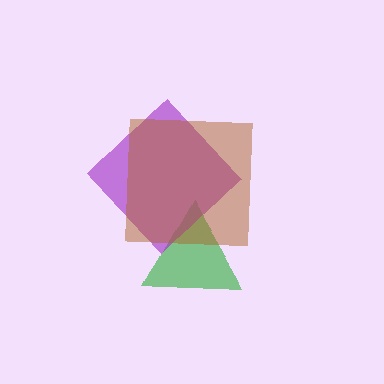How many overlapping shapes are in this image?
There are 3 overlapping shapes in the image.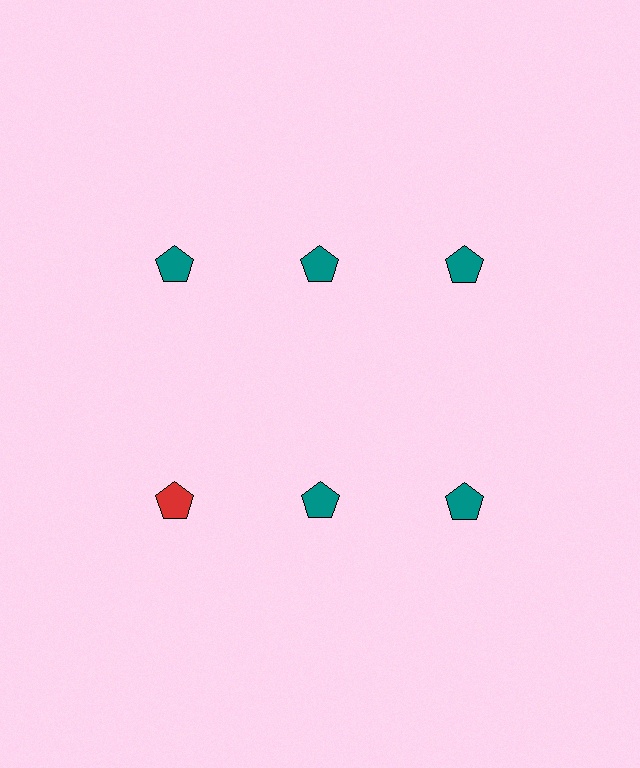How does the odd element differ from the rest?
It has a different color: red instead of teal.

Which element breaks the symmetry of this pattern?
The red pentagon in the second row, leftmost column breaks the symmetry. All other shapes are teal pentagons.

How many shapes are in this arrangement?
There are 6 shapes arranged in a grid pattern.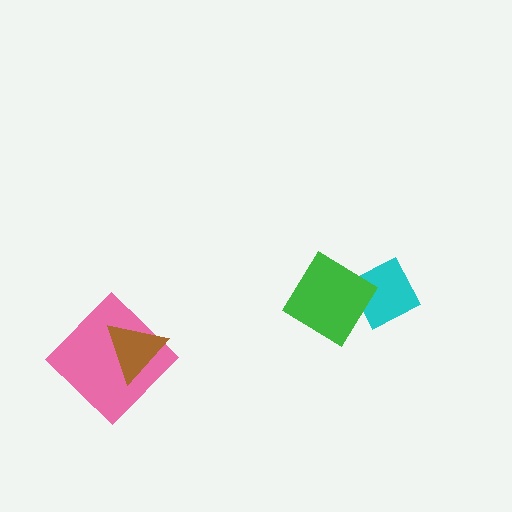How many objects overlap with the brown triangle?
1 object overlaps with the brown triangle.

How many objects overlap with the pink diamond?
1 object overlaps with the pink diamond.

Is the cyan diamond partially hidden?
Yes, it is partially covered by another shape.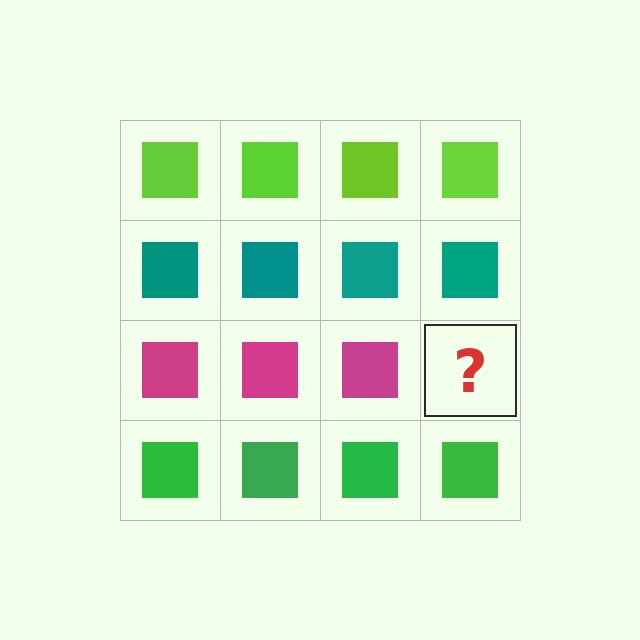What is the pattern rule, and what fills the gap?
The rule is that each row has a consistent color. The gap should be filled with a magenta square.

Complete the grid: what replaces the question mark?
The question mark should be replaced with a magenta square.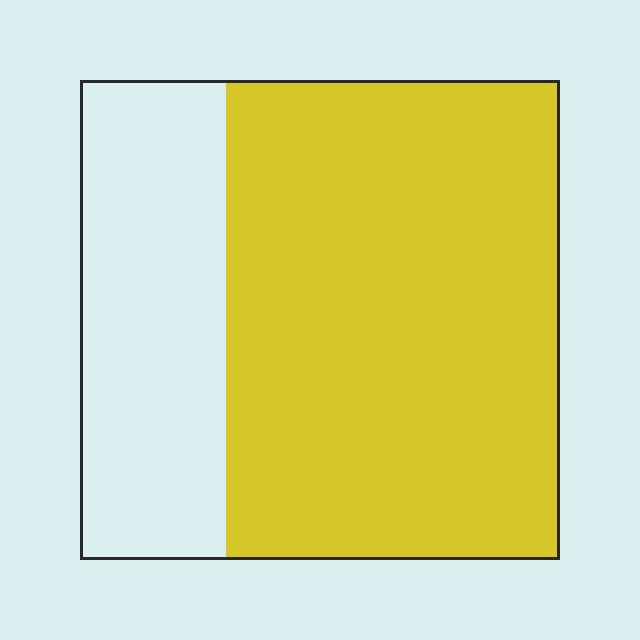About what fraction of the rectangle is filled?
About two thirds (2/3).